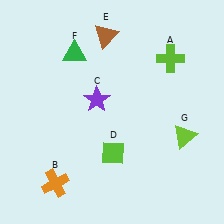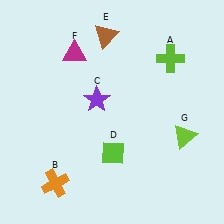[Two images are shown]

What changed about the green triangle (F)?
In Image 1, F is green. In Image 2, it changed to magenta.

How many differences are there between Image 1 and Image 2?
There is 1 difference between the two images.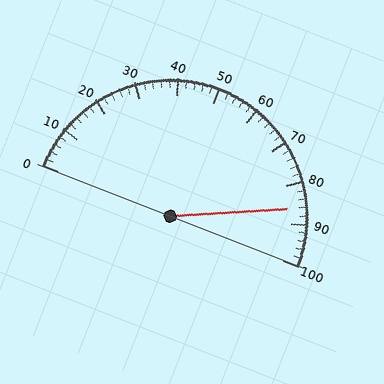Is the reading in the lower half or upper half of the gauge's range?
The reading is in the upper half of the range (0 to 100).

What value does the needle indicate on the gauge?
The needle indicates approximately 86.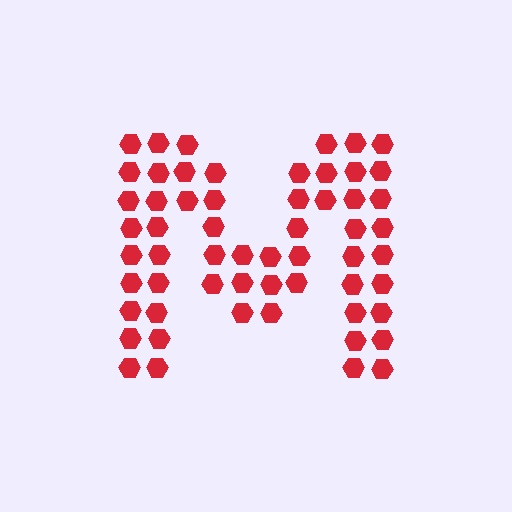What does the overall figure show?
The overall figure shows the letter M.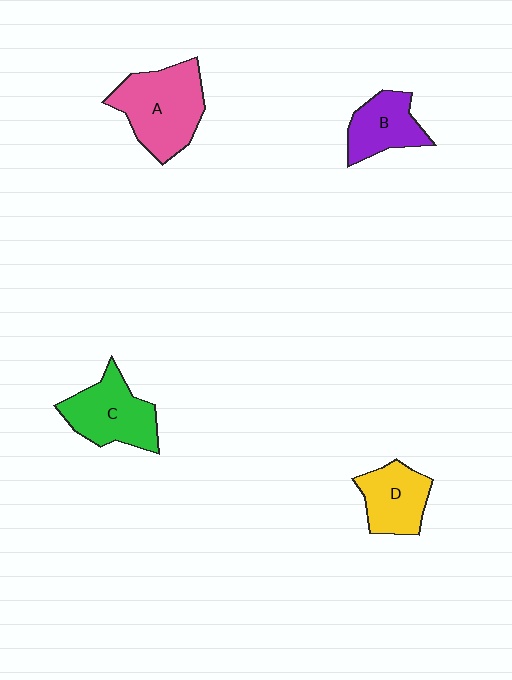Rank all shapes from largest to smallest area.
From largest to smallest: A (pink), C (green), D (yellow), B (purple).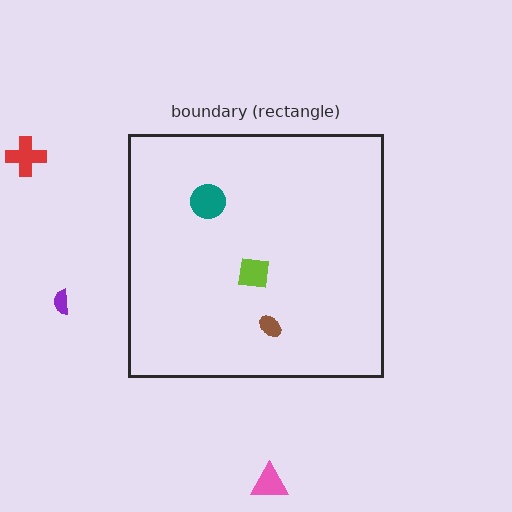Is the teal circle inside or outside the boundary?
Inside.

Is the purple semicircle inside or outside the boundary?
Outside.